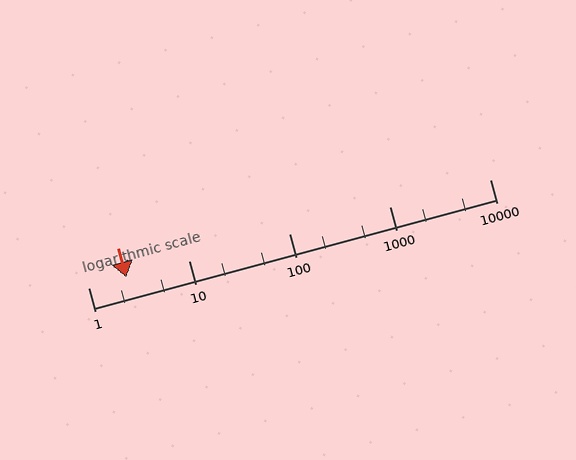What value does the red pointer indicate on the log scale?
The pointer indicates approximately 2.4.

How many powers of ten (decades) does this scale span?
The scale spans 4 decades, from 1 to 10000.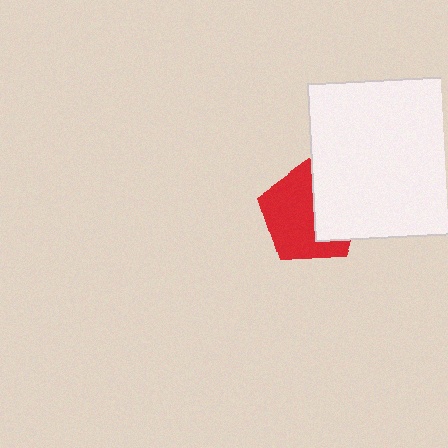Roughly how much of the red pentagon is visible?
About half of it is visible (roughly 60%).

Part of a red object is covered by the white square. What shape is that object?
It is a pentagon.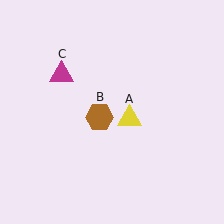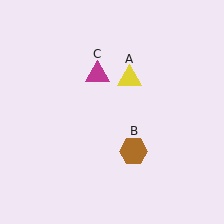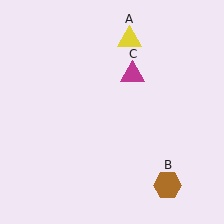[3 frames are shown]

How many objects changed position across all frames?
3 objects changed position: yellow triangle (object A), brown hexagon (object B), magenta triangle (object C).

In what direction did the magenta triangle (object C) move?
The magenta triangle (object C) moved right.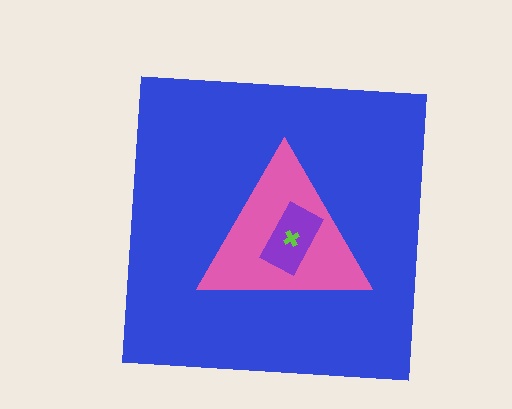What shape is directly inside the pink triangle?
The purple rectangle.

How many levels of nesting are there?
4.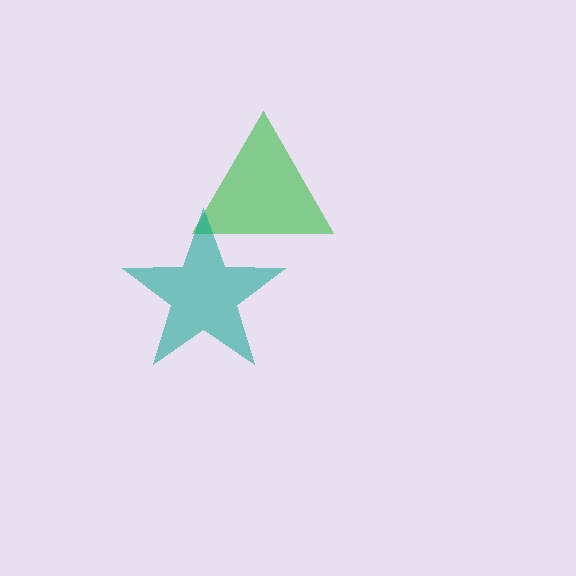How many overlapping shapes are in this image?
There are 2 overlapping shapes in the image.